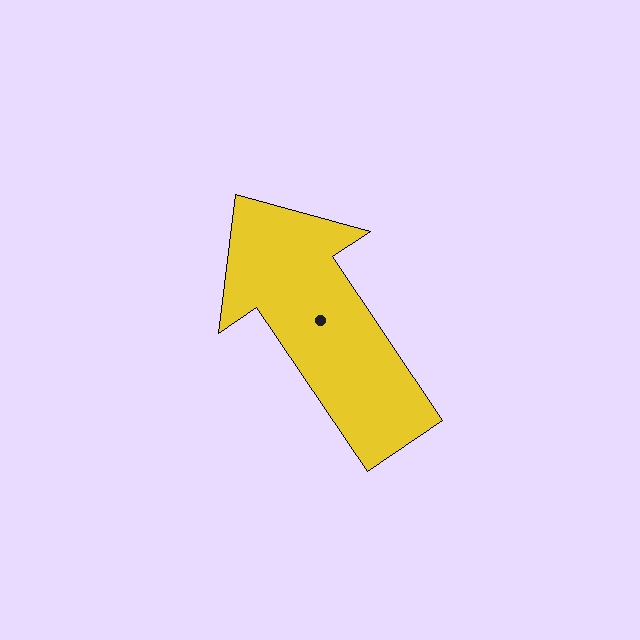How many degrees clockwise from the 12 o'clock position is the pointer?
Approximately 326 degrees.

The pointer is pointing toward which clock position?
Roughly 11 o'clock.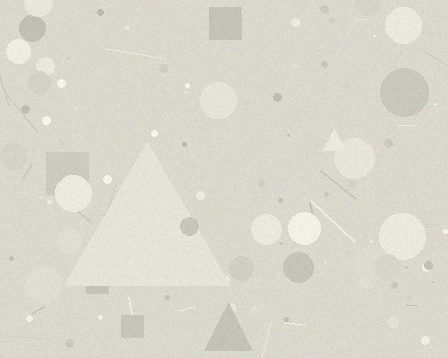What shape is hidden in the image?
A triangle is hidden in the image.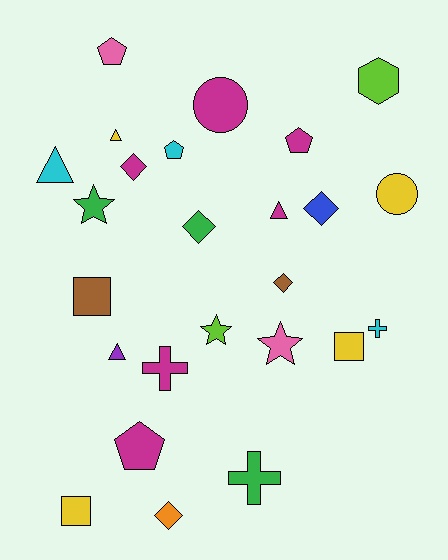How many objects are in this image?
There are 25 objects.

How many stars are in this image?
There are 3 stars.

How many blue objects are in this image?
There is 1 blue object.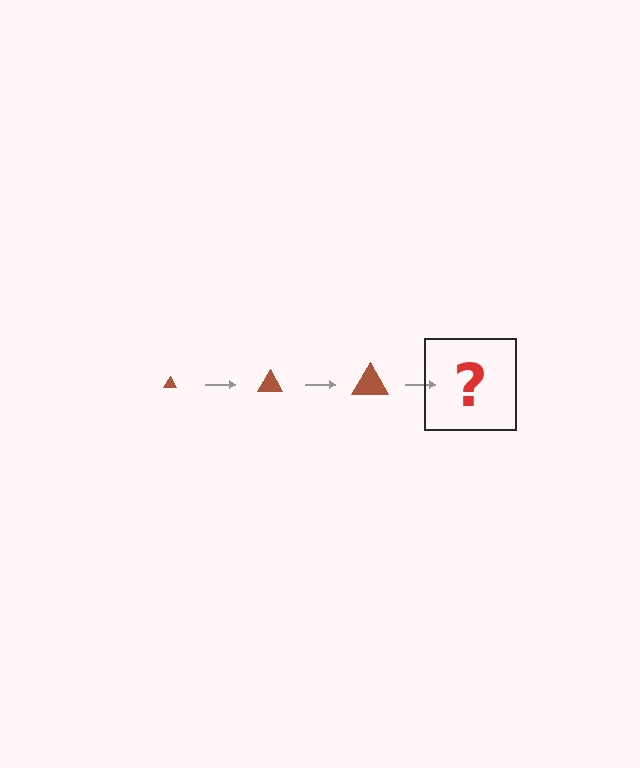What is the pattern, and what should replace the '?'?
The pattern is that the triangle gets progressively larger each step. The '?' should be a brown triangle, larger than the previous one.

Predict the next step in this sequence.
The next step is a brown triangle, larger than the previous one.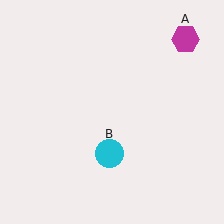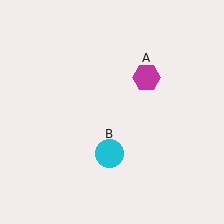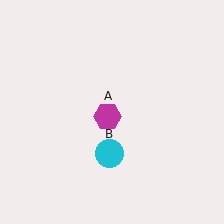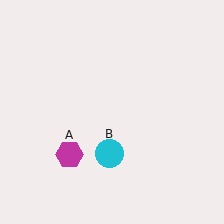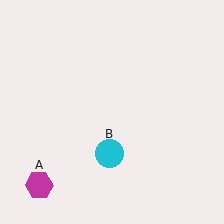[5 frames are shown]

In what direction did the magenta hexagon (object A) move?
The magenta hexagon (object A) moved down and to the left.